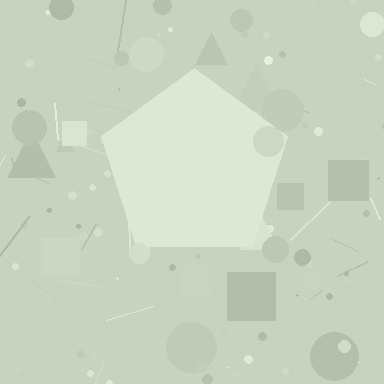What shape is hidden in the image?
A pentagon is hidden in the image.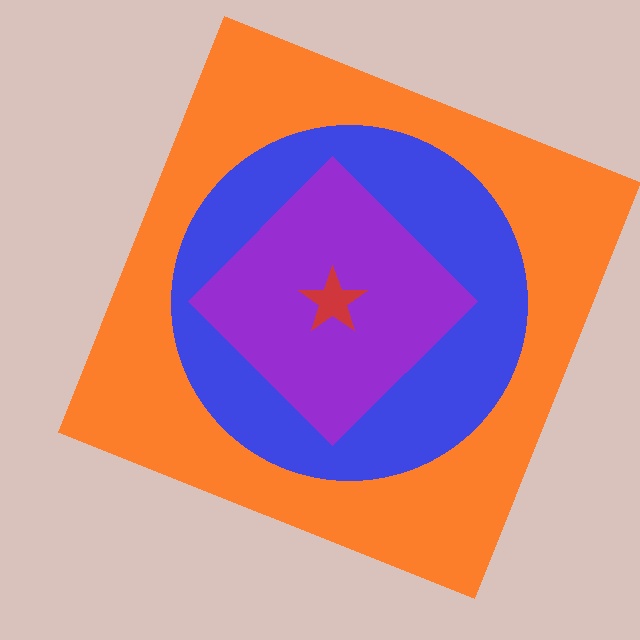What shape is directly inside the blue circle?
The purple diamond.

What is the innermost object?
The red star.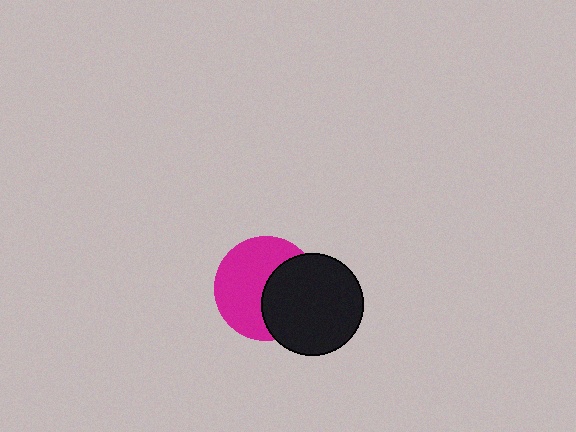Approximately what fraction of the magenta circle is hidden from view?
Roughly 41% of the magenta circle is hidden behind the black circle.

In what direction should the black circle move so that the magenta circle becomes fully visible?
The black circle should move right. That is the shortest direction to clear the overlap and leave the magenta circle fully visible.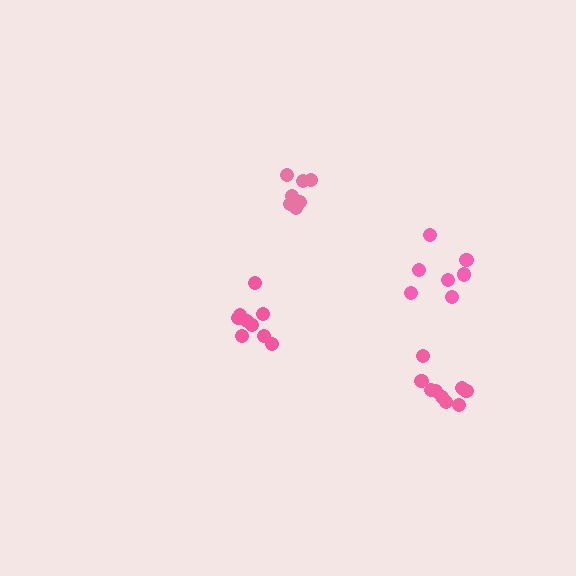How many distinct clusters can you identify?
There are 4 distinct clusters.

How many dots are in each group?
Group 1: 7 dots, Group 2: 10 dots, Group 3: 9 dots, Group 4: 7 dots (33 total).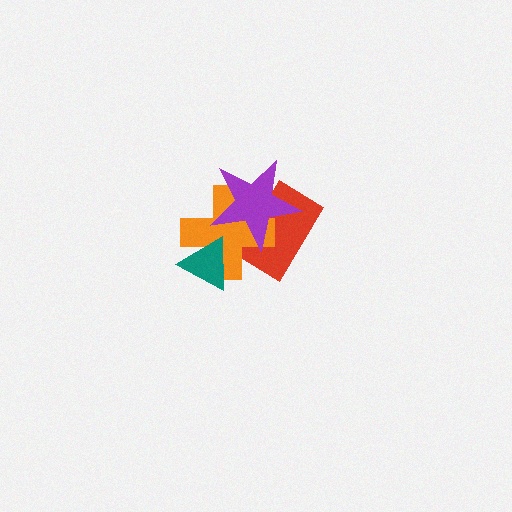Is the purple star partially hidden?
No, no other shape covers it.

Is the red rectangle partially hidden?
Yes, it is partially covered by another shape.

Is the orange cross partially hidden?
Yes, it is partially covered by another shape.